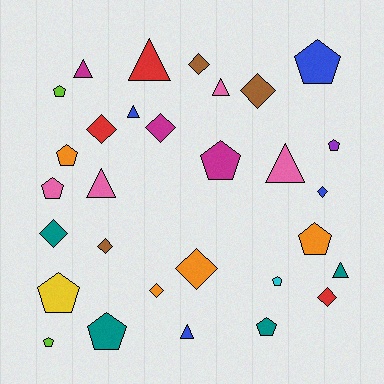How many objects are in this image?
There are 30 objects.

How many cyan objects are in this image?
There is 1 cyan object.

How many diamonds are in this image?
There are 10 diamonds.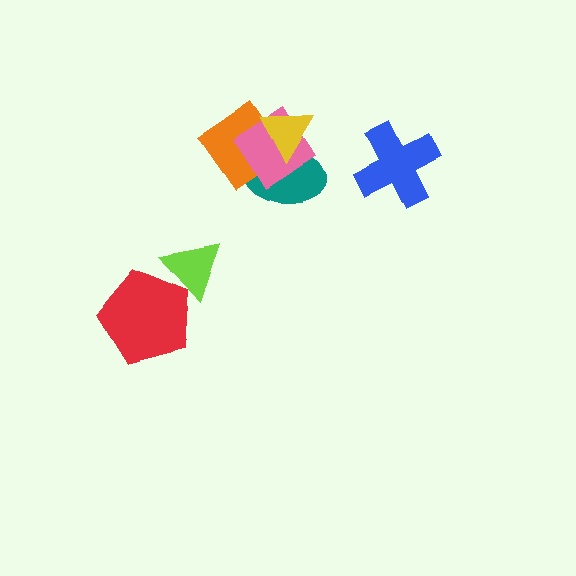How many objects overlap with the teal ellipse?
3 objects overlap with the teal ellipse.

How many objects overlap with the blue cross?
0 objects overlap with the blue cross.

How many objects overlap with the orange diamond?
3 objects overlap with the orange diamond.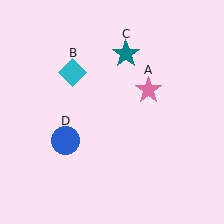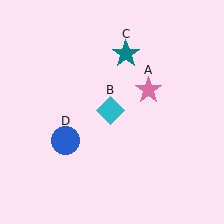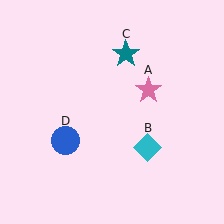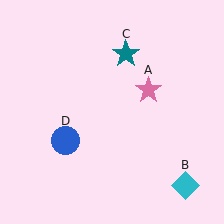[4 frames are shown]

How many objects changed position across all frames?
1 object changed position: cyan diamond (object B).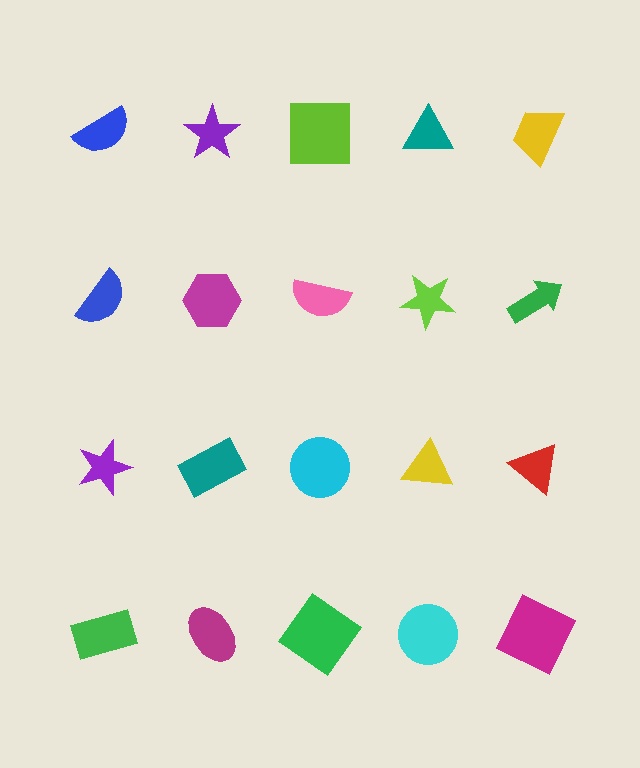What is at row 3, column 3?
A cyan circle.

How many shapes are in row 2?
5 shapes.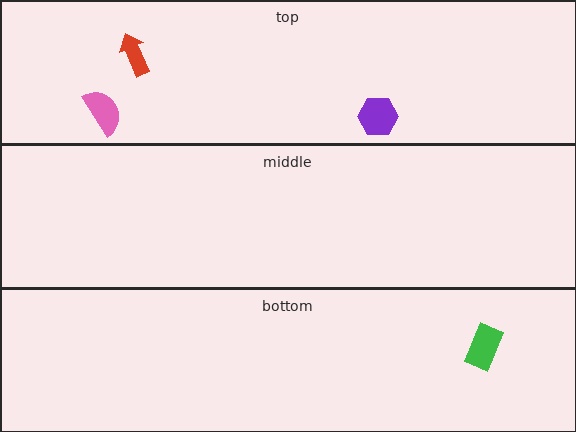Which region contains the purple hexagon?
The top region.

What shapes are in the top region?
The red arrow, the purple hexagon, the pink semicircle.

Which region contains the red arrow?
The top region.